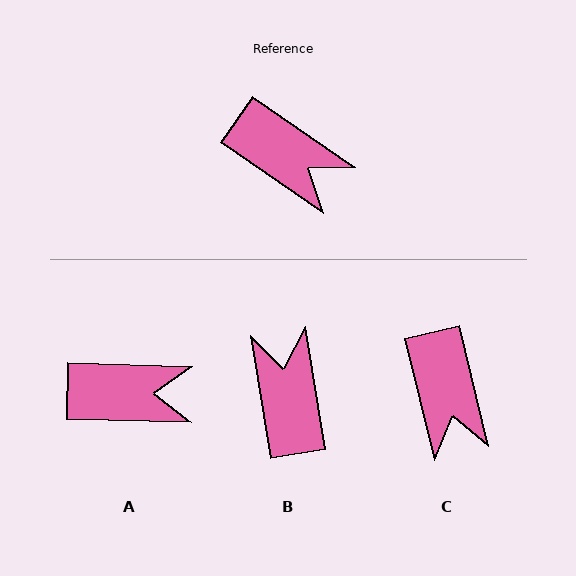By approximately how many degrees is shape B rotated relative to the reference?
Approximately 134 degrees counter-clockwise.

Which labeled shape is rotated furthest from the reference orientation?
B, about 134 degrees away.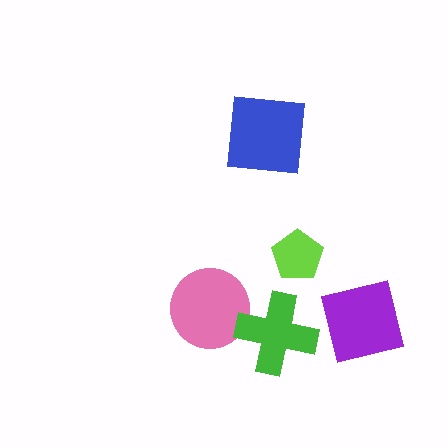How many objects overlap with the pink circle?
1 object overlaps with the pink circle.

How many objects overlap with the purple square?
0 objects overlap with the purple square.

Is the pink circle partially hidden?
Yes, it is partially covered by another shape.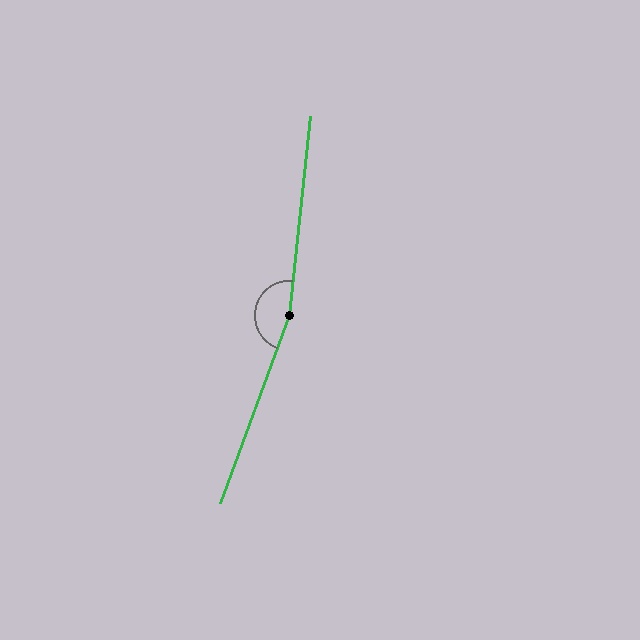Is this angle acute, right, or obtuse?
It is obtuse.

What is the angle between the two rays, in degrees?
Approximately 166 degrees.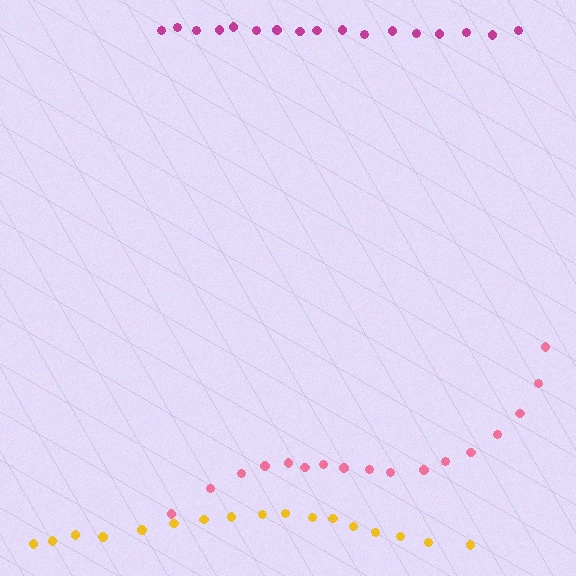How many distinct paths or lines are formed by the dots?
There are 3 distinct paths.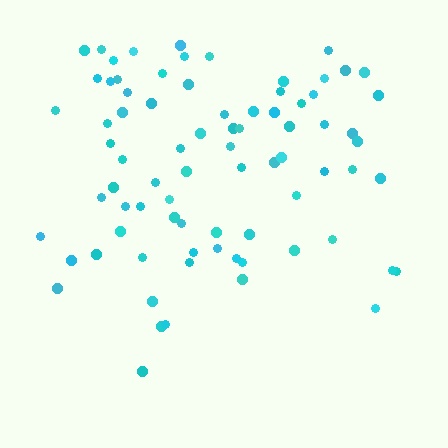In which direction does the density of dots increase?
From bottom to top, with the top side densest.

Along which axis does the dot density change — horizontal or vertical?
Vertical.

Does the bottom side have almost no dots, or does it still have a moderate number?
Still a moderate number, just noticeably fewer than the top.